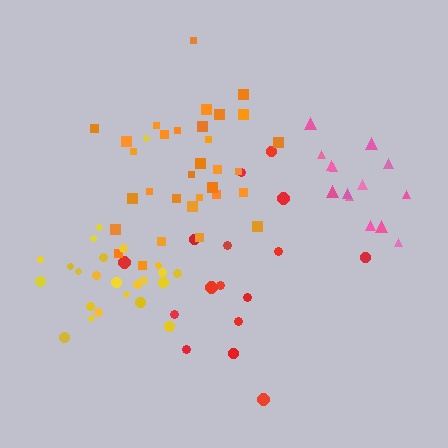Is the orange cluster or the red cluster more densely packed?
Orange.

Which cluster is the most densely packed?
Yellow.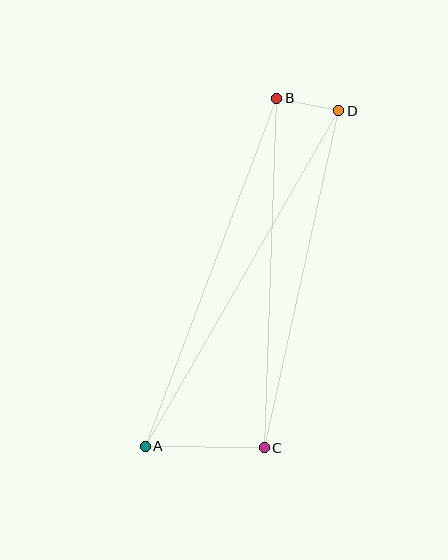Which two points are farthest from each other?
Points A and D are farthest from each other.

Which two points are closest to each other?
Points B and D are closest to each other.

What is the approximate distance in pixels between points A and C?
The distance between A and C is approximately 119 pixels.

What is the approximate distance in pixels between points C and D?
The distance between C and D is approximately 345 pixels.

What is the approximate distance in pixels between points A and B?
The distance between A and B is approximately 372 pixels.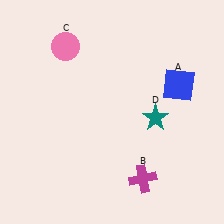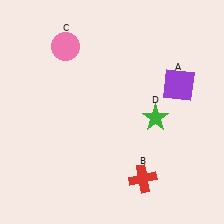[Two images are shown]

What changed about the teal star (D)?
In Image 1, D is teal. In Image 2, it changed to green.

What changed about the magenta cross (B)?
In Image 1, B is magenta. In Image 2, it changed to red.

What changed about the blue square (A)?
In Image 1, A is blue. In Image 2, it changed to purple.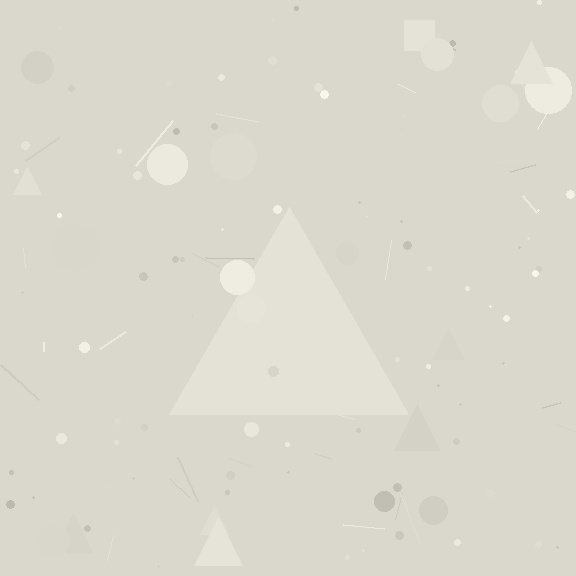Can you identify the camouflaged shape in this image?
The camouflaged shape is a triangle.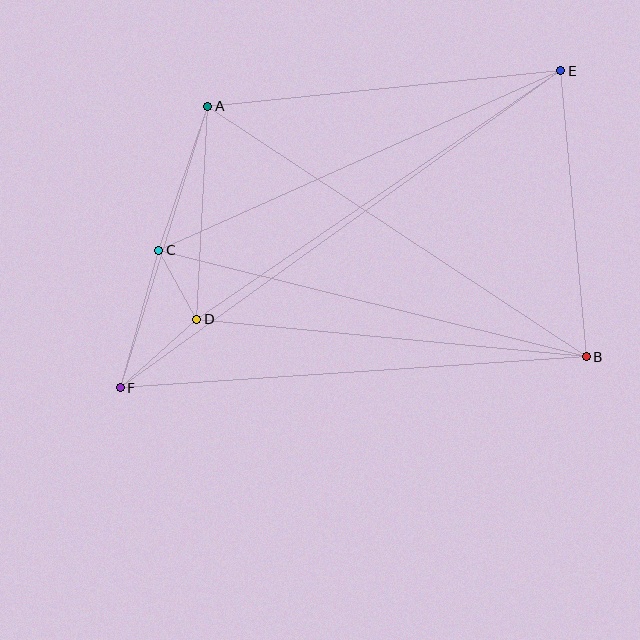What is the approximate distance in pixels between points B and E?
The distance between B and E is approximately 287 pixels.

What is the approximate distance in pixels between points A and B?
The distance between A and B is approximately 454 pixels.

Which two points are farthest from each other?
Points E and F are farthest from each other.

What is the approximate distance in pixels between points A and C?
The distance between A and C is approximately 152 pixels.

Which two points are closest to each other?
Points C and D are closest to each other.